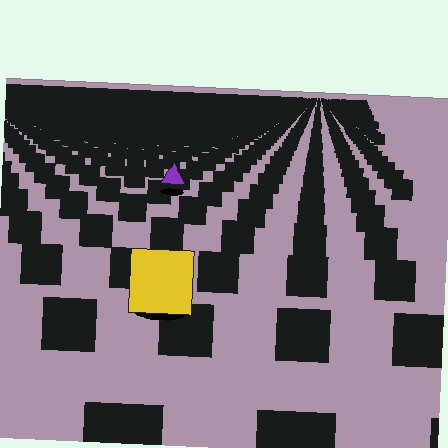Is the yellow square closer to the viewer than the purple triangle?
Yes. The yellow square is closer — you can tell from the texture gradient: the ground texture is coarser near it.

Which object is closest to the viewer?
The yellow square is closest. The texture marks near it are larger and more spread out.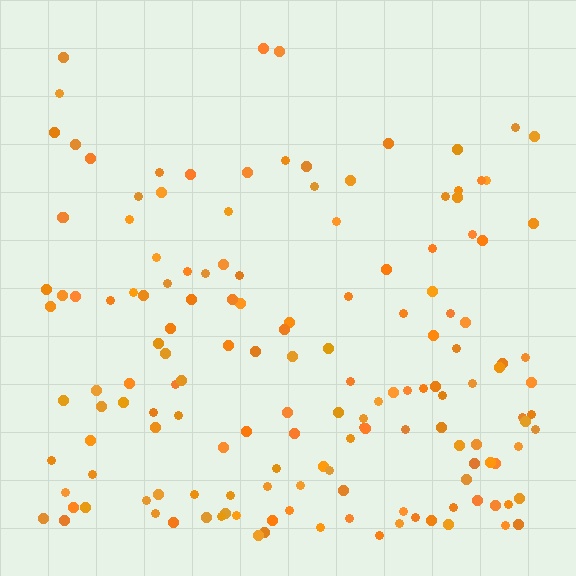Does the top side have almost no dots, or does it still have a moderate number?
Still a moderate number, just noticeably fewer than the bottom.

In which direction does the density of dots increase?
From top to bottom, with the bottom side densest.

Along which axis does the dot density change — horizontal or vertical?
Vertical.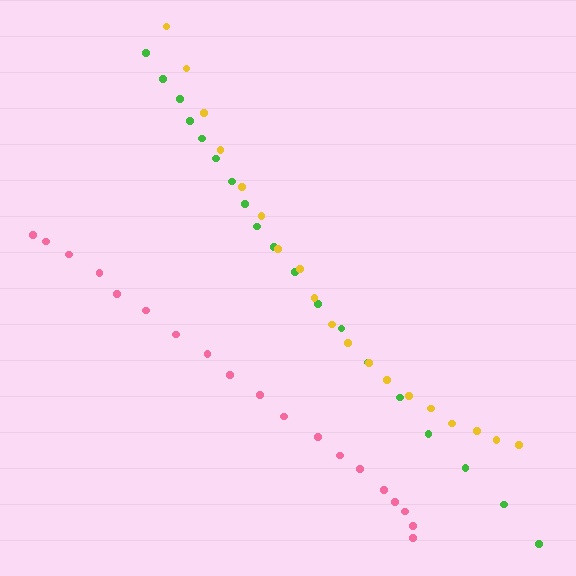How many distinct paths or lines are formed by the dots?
There are 3 distinct paths.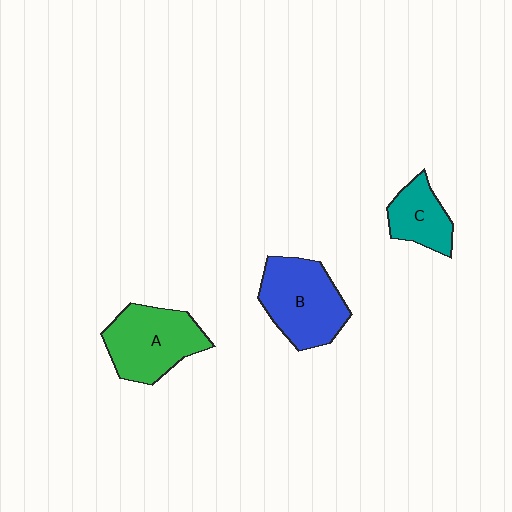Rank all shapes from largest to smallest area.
From largest to smallest: B (blue), A (green), C (teal).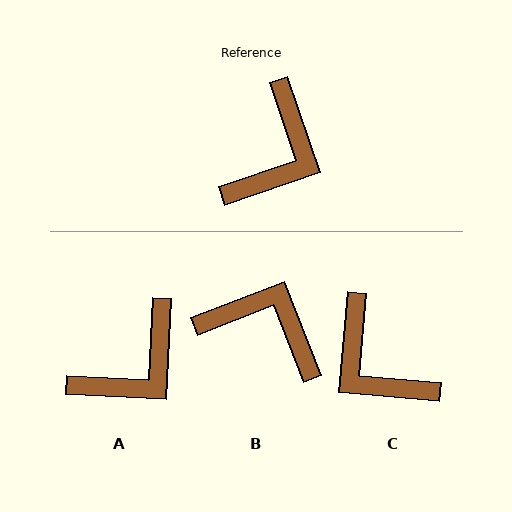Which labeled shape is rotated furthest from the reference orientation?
C, about 114 degrees away.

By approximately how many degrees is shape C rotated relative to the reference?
Approximately 114 degrees clockwise.